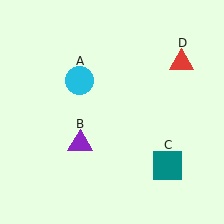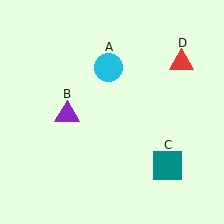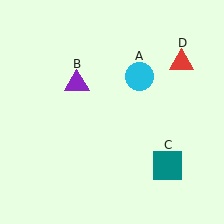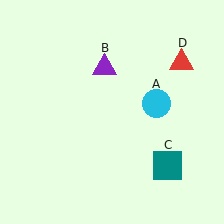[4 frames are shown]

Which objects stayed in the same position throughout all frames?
Teal square (object C) and red triangle (object D) remained stationary.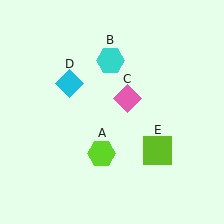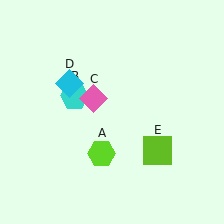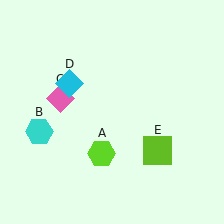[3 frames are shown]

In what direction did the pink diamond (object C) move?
The pink diamond (object C) moved left.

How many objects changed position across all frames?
2 objects changed position: cyan hexagon (object B), pink diamond (object C).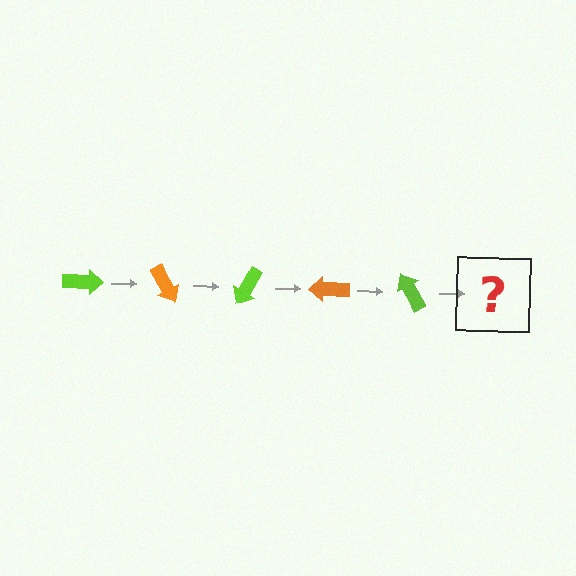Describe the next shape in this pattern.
It should be an orange arrow, rotated 300 degrees from the start.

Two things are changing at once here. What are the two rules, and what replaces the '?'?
The two rules are that it rotates 60 degrees each step and the color cycles through lime and orange. The '?' should be an orange arrow, rotated 300 degrees from the start.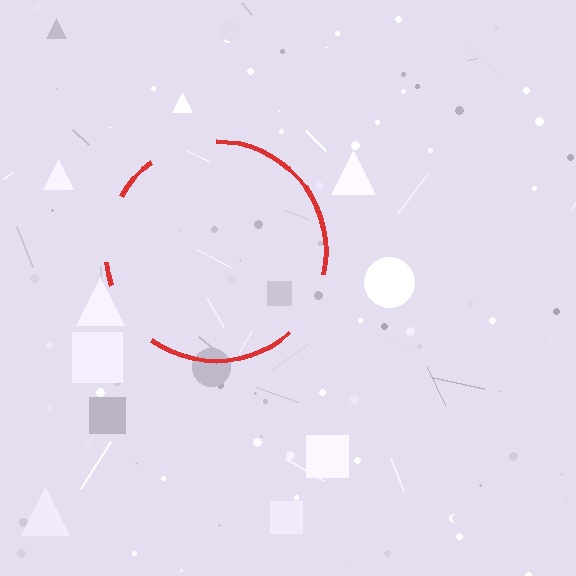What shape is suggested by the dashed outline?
The dashed outline suggests a circle.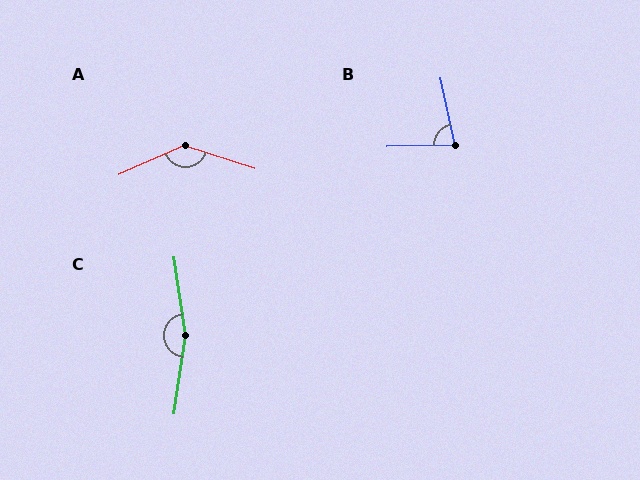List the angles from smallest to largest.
B (79°), A (138°), C (163°).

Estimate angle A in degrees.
Approximately 138 degrees.